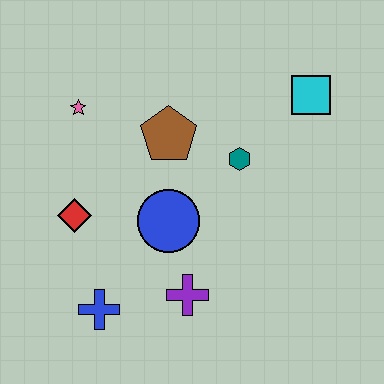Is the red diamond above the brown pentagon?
No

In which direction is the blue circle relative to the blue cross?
The blue circle is above the blue cross.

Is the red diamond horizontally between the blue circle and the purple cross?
No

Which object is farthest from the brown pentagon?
The blue cross is farthest from the brown pentagon.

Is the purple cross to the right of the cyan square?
No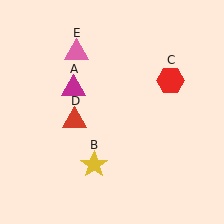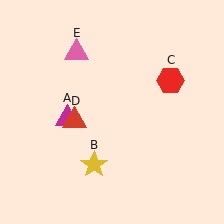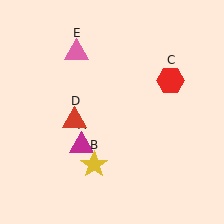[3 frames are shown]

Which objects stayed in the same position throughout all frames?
Yellow star (object B) and red hexagon (object C) and red triangle (object D) and pink triangle (object E) remained stationary.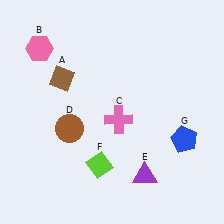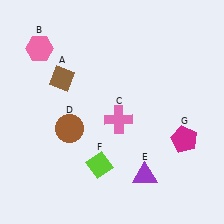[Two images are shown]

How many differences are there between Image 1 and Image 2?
There is 1 difference between the two images.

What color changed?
The pentagon (G) changed from blue in Image 1 to magenta in Image 2.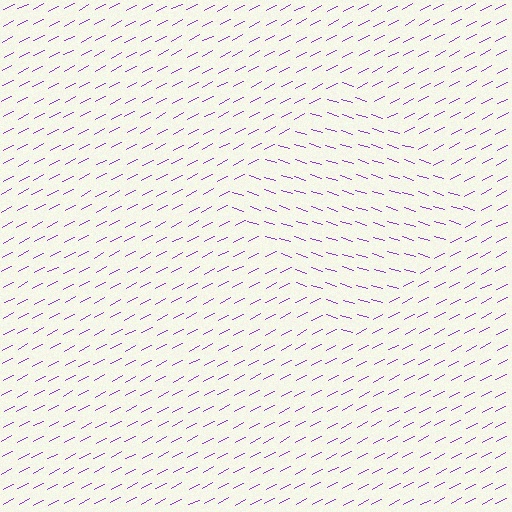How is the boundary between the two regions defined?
The boundary is defined purely by a change in line orientation (approximately 45 degrees difference). All lines are the same color and thickness.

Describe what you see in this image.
The image is filled with small purple line segments. A diamond region in the image has lines oriented differently from the surrounding lines, creating a visible texture boundary.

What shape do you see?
I see a diamond.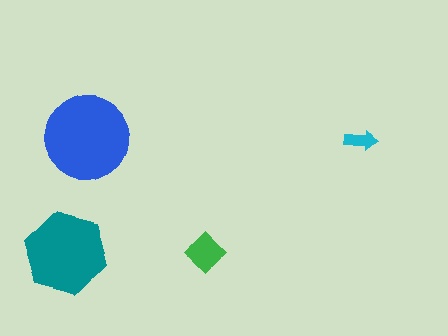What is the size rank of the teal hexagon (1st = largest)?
2nd.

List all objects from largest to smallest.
The blue circle, the teal hexagon, the green diamond, the cyan arrow.